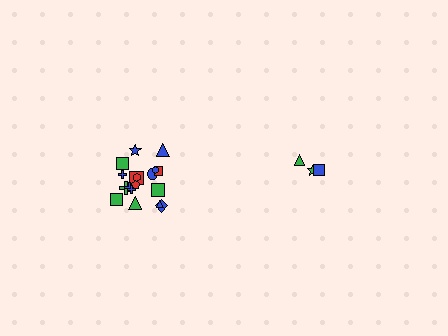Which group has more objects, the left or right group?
The left group.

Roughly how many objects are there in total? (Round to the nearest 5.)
Roughly 20 objects in total.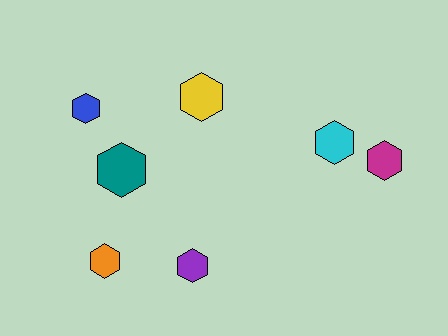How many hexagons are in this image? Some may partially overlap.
There are 7 hexagons.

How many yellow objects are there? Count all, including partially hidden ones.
There is 1 yellow object.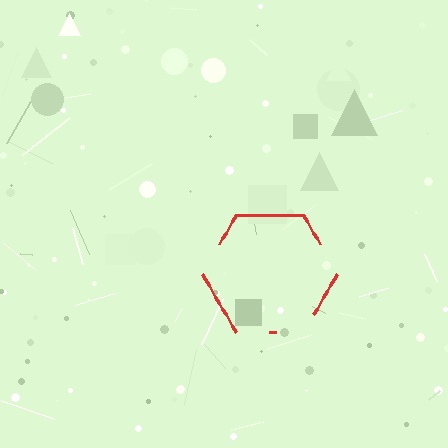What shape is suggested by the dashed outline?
The dashed outline suggests a hexagon.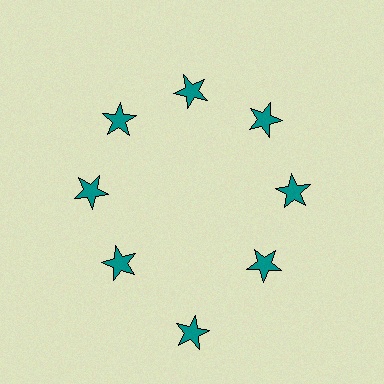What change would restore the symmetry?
The symmetry would be restored by moving it inward, back onto the ring so that all 8 stars sit at equal angles and equal distance from the center.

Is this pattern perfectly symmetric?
No. The 8 teal stars are arranged in a ring, but one element near the 6 o'clock position is pushed outward from the center, breaking the 8-fold rotational symmetry.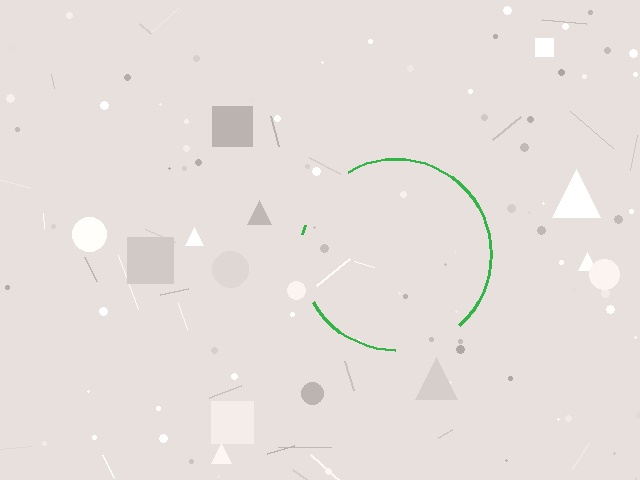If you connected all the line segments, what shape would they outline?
They would outline a circle.